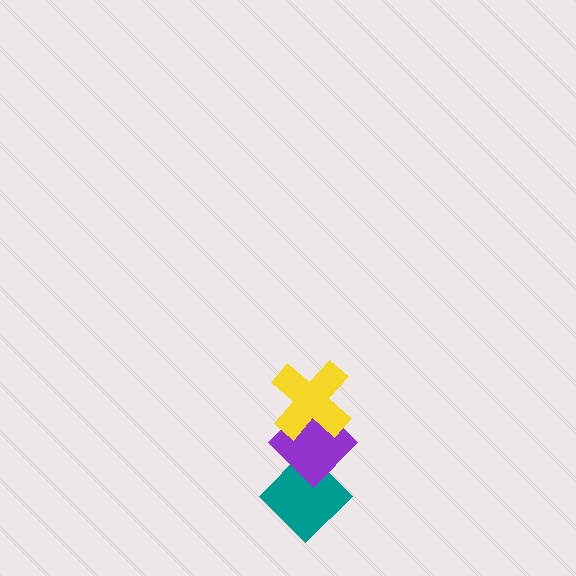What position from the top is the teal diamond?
The teal diamond is 3rd from the top.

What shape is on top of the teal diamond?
The purple diamond is on top of the teal diamond.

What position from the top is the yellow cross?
The yellow cross is 1st from the top.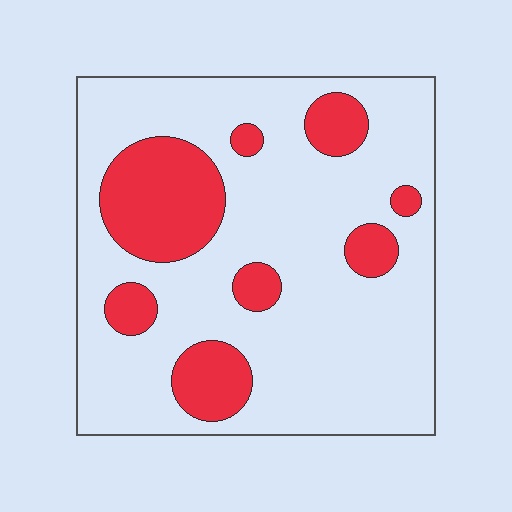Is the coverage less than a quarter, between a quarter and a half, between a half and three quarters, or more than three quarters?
Less than a quarter.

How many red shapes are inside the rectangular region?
8.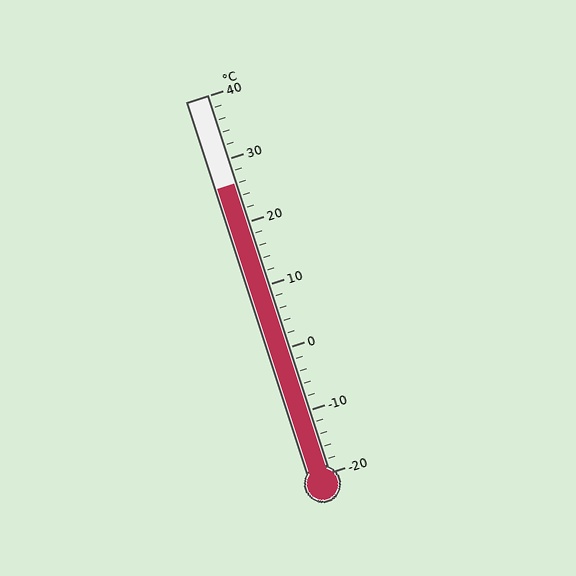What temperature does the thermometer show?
The thermometer shows approximately 26°C.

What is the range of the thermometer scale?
The thermometer scale ranges from -20°C to 40°C.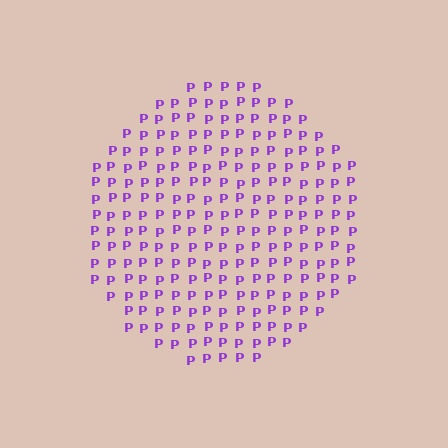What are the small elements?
The small elements are letter P's.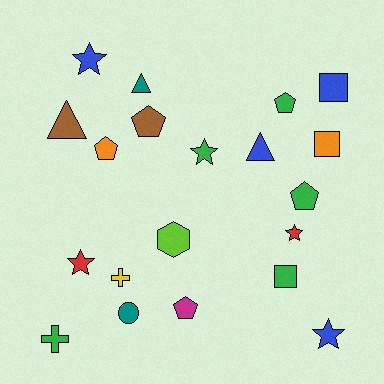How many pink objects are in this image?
There are no pink objects.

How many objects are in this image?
There are 20 objects.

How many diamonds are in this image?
There are no diamonds.